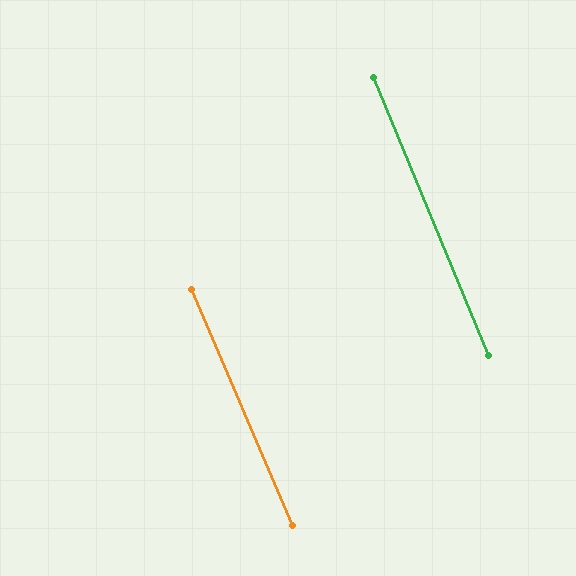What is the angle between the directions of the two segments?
Approximately 1 degree.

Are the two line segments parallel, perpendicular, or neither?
Parallel — their directions differ by only 0.7°.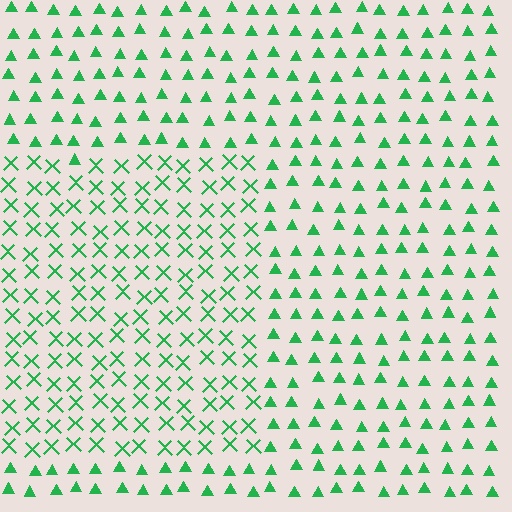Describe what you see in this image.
The image is filled with small green elements arranged in a uniform grid. A rectangle-shaped region contains X marks, while the surrounding area contains triangles. The boundary is defined purely by the change in element shape.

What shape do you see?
I see a rectangle.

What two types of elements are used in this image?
The image uses X marks inside the rectangle region and triangles outside it.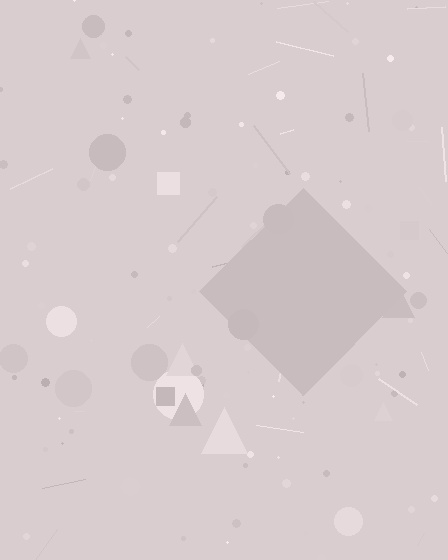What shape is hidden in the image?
A diamond is hidden in the image.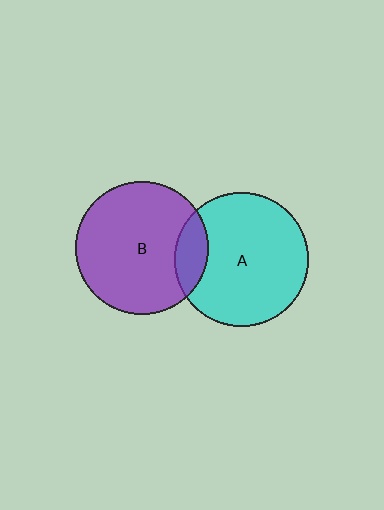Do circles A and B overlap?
Yes.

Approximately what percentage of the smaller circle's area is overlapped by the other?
Approximately 15%.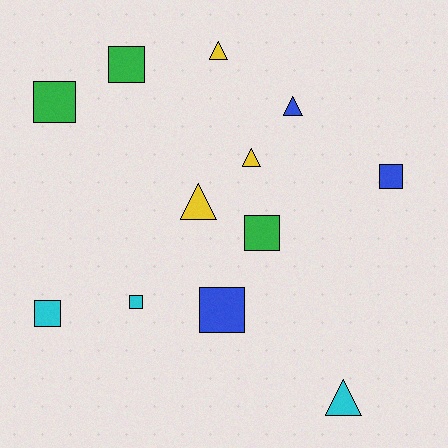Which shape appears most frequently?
Square, with 7 objects.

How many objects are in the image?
There are 12 objects.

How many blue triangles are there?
There is 1 blue triangle.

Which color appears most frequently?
Yellow, with 3 objects.